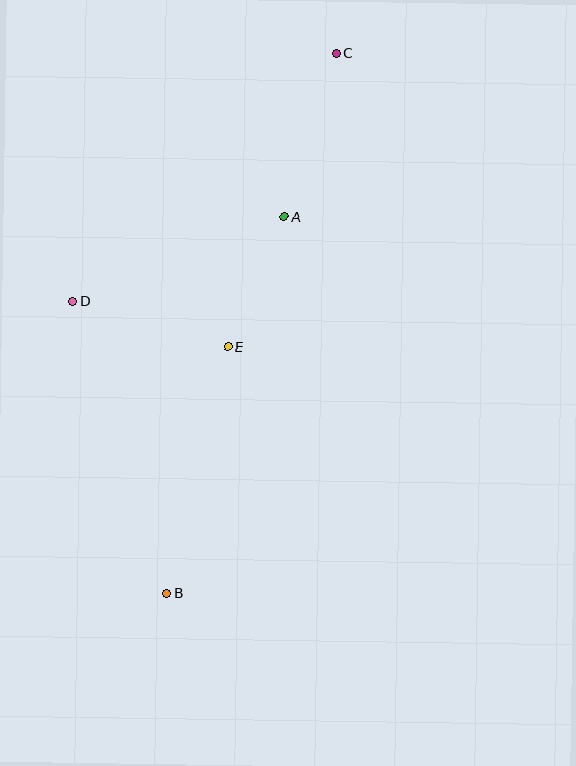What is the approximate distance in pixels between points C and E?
The distance between C and E is approximately 314 pixels.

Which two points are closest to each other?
Points A and E are closest to each other.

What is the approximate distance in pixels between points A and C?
The distance between A and C is approximately 172 pixels.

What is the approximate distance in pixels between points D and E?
The distance between D and E is approximately 162 pixels.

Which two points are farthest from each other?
Points B and C are farthest from each other.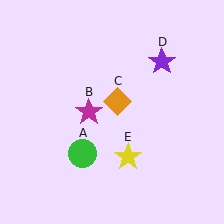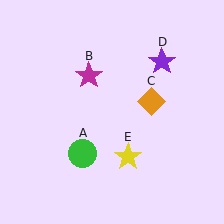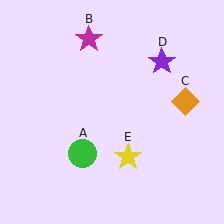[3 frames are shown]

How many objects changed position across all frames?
2 objects changed position: magenta star (object B), orange diamond (object C).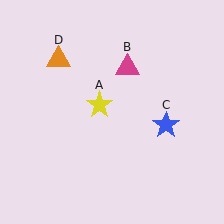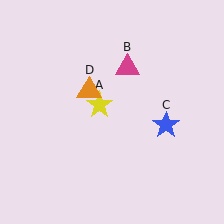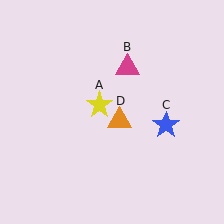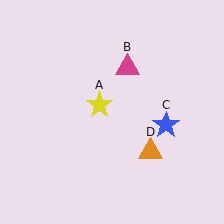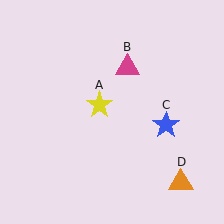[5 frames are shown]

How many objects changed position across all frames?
1 object changed position: orange triangle (object D).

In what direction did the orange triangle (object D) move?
The orange triangle (object D) moved down and to the right.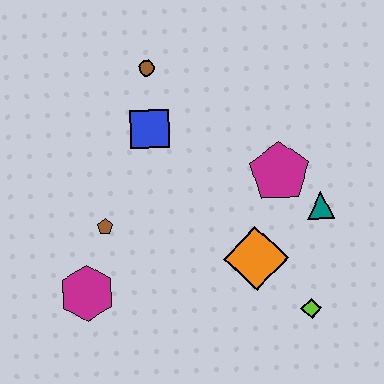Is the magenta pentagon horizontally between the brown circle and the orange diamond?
No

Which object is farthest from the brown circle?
The lime diamond is farthest from the brown circle.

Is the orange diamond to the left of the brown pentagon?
No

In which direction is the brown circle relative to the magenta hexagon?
The brown circle is above the magenta hexagon.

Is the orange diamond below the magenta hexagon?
No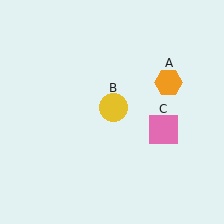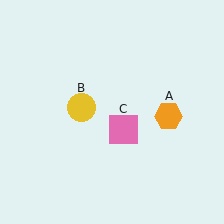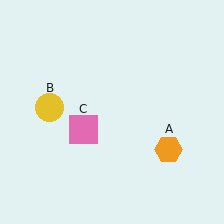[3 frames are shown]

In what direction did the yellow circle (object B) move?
The yellow circle (object B) moved left.